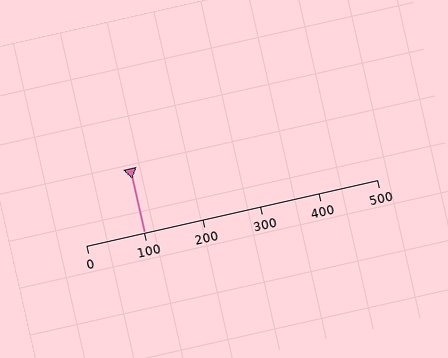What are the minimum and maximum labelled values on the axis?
The axis runs from 0 to 500.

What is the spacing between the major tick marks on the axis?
The major ticks are spaced 100 apart.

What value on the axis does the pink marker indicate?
The marker indicates approximately 100.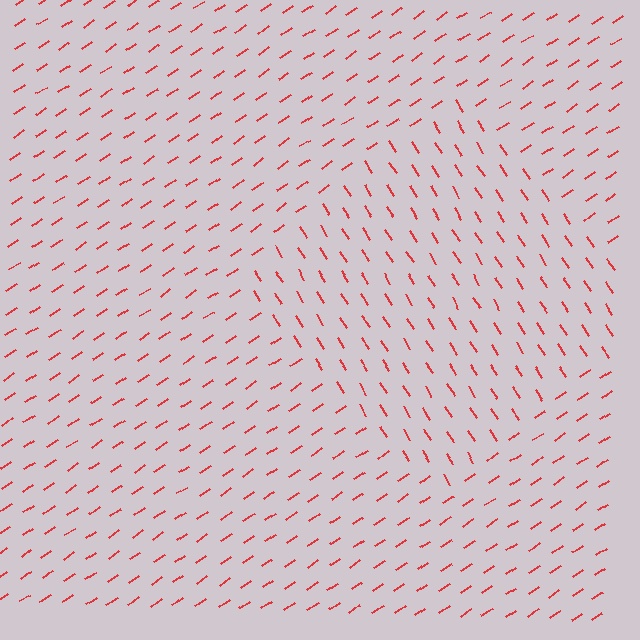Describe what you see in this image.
The image is filled with small red line segments. A diamond region in the image has lines oriented differently from the surrounding lines, creating a visible texture boundary.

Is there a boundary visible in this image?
Yes, there is a texture boundary formed by a change in line orientation.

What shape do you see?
I see a diamond.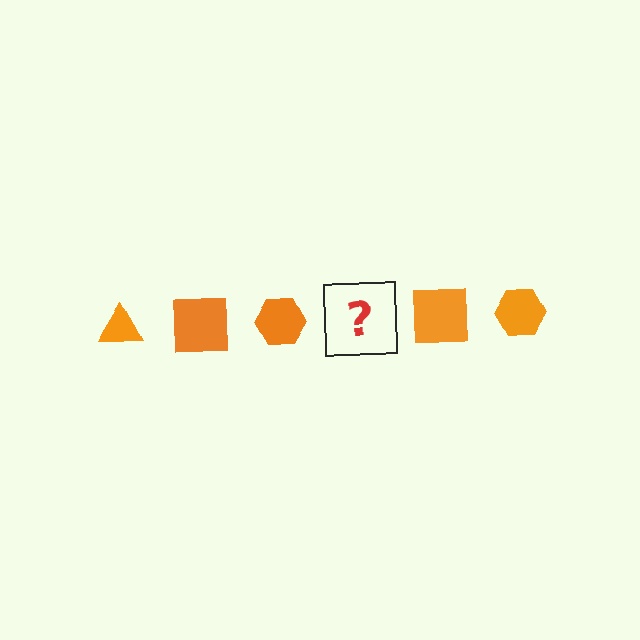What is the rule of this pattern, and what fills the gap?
The rule is that the pattern cycles through triangle, square, hexagon shapes in orange. The gap should be filled with an orange triangle.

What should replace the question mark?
The question mark should be replaced with an orange triangle.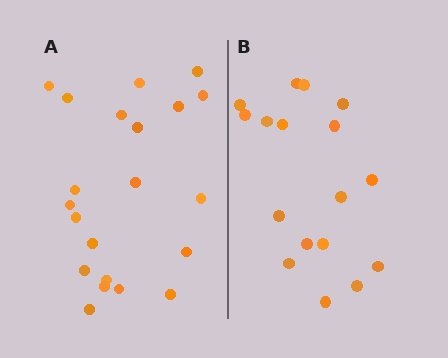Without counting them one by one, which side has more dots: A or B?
Region A (the left region) has more dots.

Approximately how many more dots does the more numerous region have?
Region A has about 4 more dots than region B.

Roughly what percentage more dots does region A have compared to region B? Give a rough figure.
About 25% more.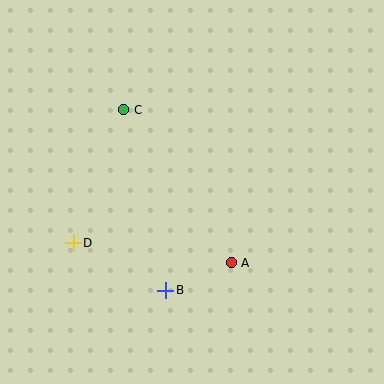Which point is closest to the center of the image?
Point A at (231, 263) is closest to the center.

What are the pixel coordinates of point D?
Point D is at (73, 243).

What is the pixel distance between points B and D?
The distance between B and D is 104 pixels.